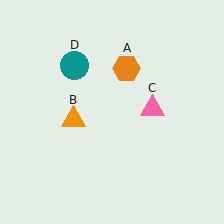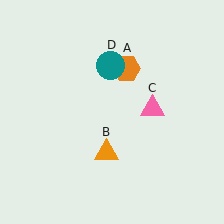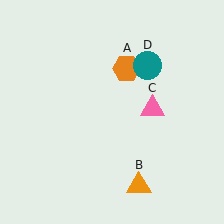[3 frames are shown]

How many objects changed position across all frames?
2 objects changed position: orange triangle (object B), teal circle (object D).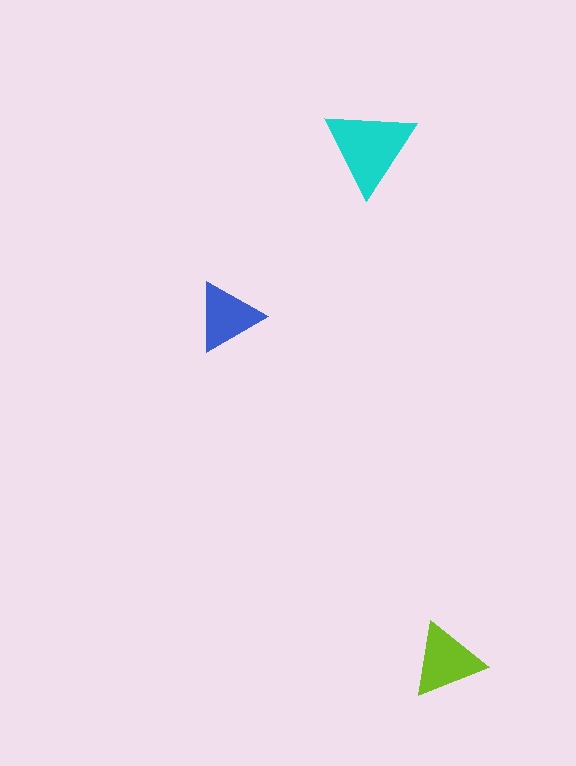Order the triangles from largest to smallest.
the cyan one, the lime one, the blue one.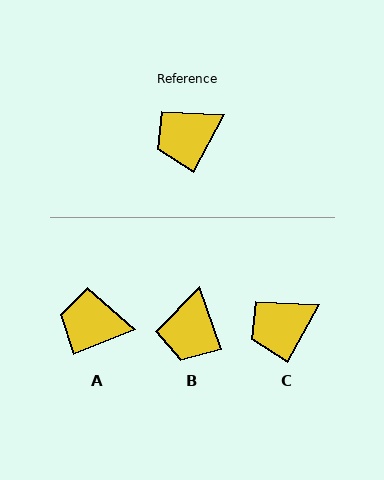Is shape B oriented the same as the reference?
No, it is off by about 48 degrees.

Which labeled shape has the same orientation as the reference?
C.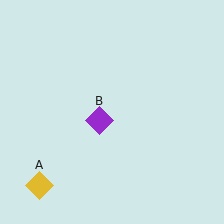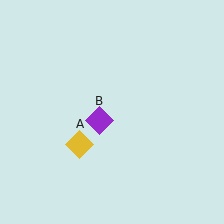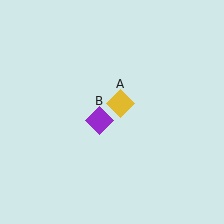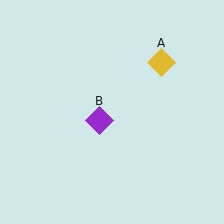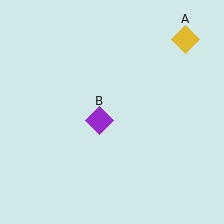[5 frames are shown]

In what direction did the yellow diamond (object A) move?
The yellow diamond (object A) moved up and to the right.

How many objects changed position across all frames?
1 object changed position: yellow diamond (object A).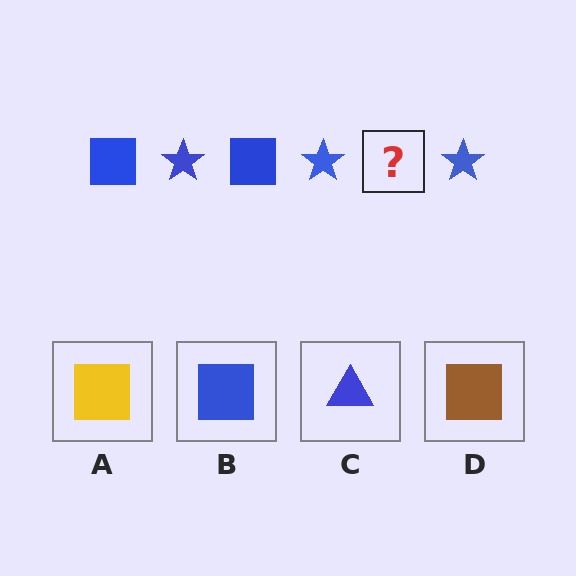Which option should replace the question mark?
Option B.